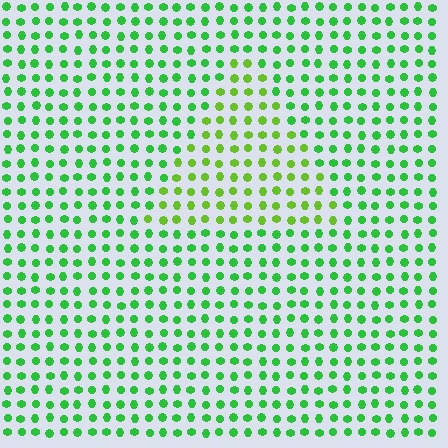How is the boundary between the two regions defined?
The boundary is defined purely by a slight shift in hue (about 30 degrees). Spacing, size, and orientation are identical on both sides.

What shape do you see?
I see a triangle.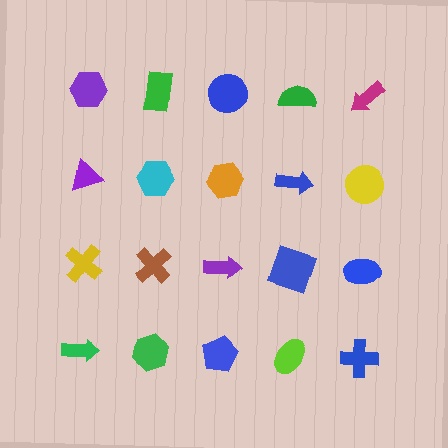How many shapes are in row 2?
5 shapes.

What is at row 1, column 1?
A purple hexagon.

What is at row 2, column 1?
A purple triangle.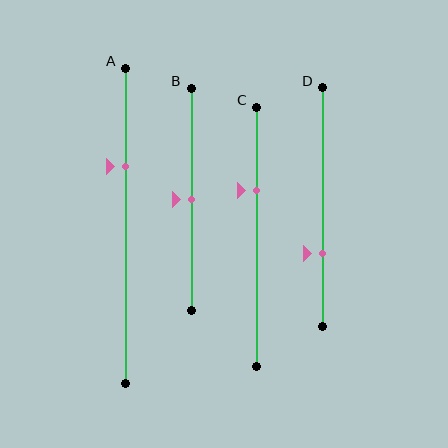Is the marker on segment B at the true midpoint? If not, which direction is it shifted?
Yes, the marker on segment B is at the true midpoint.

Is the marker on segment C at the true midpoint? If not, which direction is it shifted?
No, the marker on segment C is shifted upward by about 18% of the segment length.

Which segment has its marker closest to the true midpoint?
Segment B has its marker closest to the true midpoint.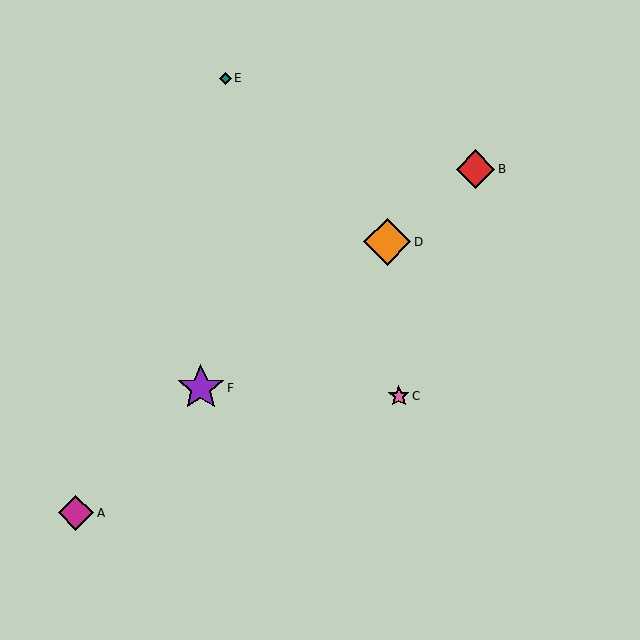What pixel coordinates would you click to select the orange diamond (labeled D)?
Click at (387, 242) to select the orange diamond D.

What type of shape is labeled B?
Shape B is a red diamond.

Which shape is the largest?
The orange diamond (labeled D) is the largest.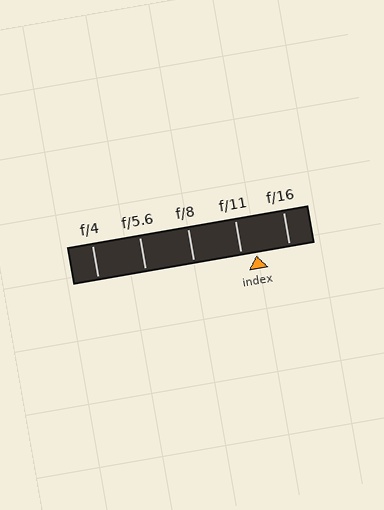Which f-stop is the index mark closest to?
The index mark is closest to f/11.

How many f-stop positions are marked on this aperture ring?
There are 5 f-stop positions marked.